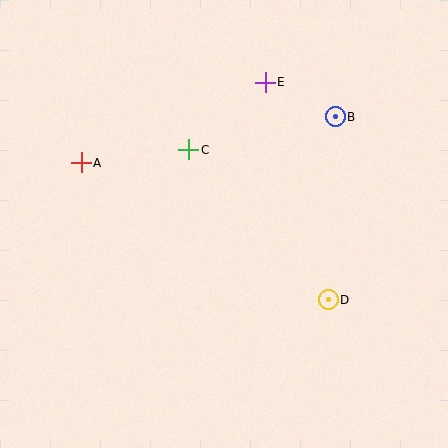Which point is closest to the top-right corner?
Point B is closest to the top-right corner.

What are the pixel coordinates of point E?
Point E is at (265, 82).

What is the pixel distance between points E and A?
The distance between E and A is 201 pixels.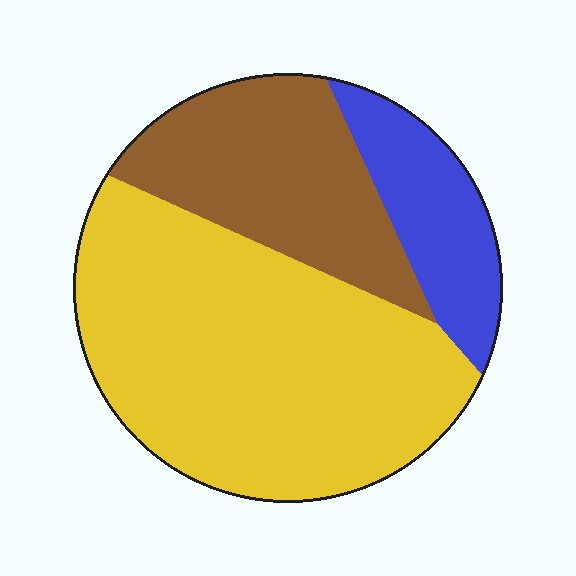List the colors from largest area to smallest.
From largest to smallest: yellow, brown, blue.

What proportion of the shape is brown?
Brown covers around 25% of the shape.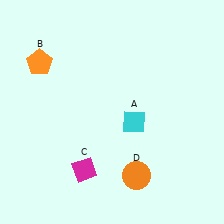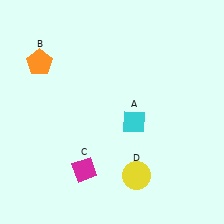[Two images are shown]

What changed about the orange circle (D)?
In Image 1, D is orange. In Image 2, it changed to yellow.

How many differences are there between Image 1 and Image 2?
There is 1 difference between the two images.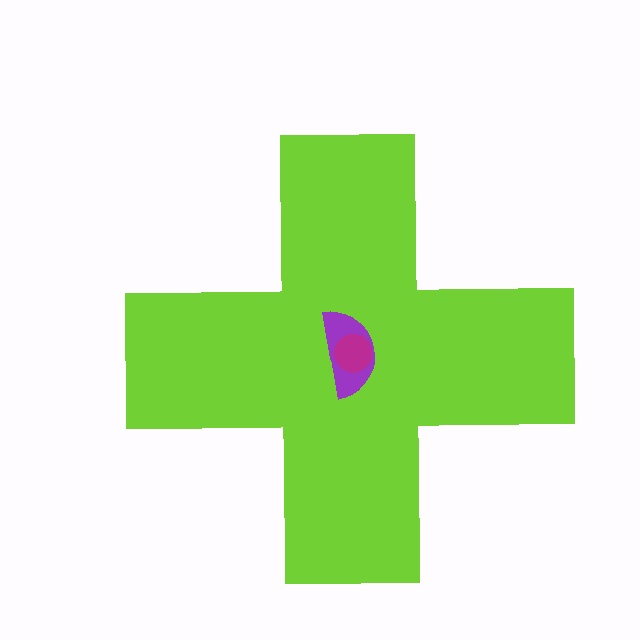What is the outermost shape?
The lime cross.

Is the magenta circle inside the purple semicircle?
Yes.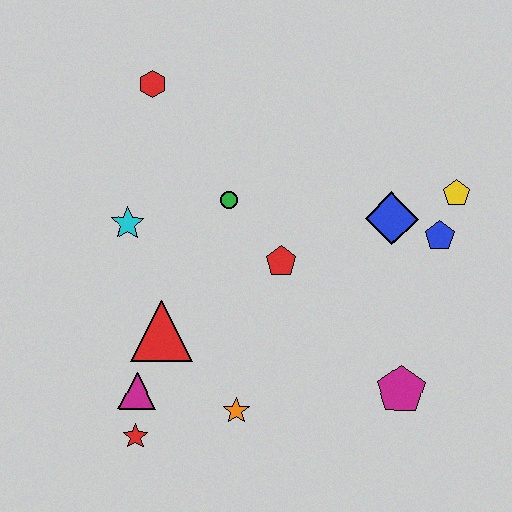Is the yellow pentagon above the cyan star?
Yes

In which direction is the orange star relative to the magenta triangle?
The orange star is to the right of the magenta triangle.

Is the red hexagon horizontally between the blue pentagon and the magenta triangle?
Yes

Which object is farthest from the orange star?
The red hexagon is farthest from the orange star.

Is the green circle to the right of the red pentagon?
No